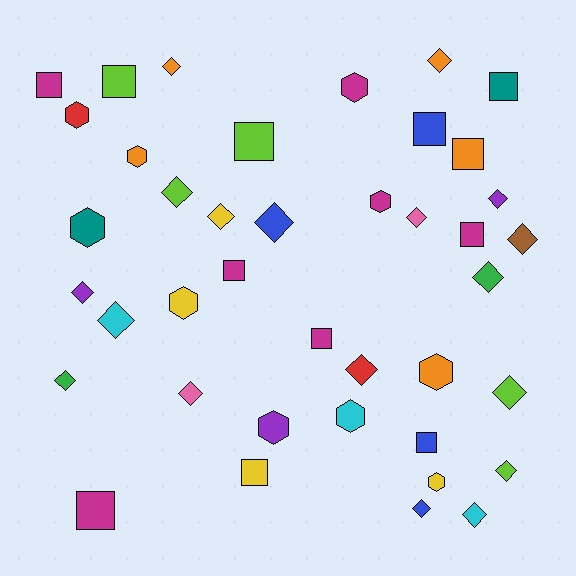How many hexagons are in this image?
There are 10 hexagons.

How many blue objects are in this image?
There are 4 blue objects.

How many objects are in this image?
There are 40 objects.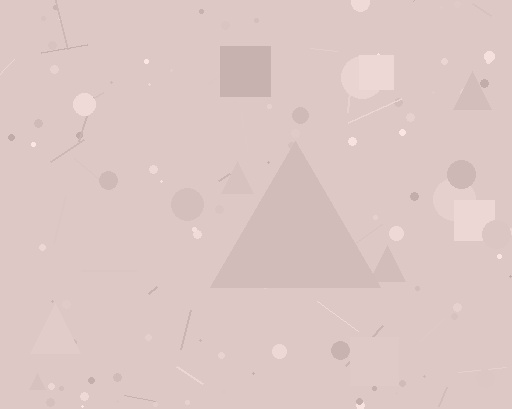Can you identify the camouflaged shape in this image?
The camouflaged shape is a triangle.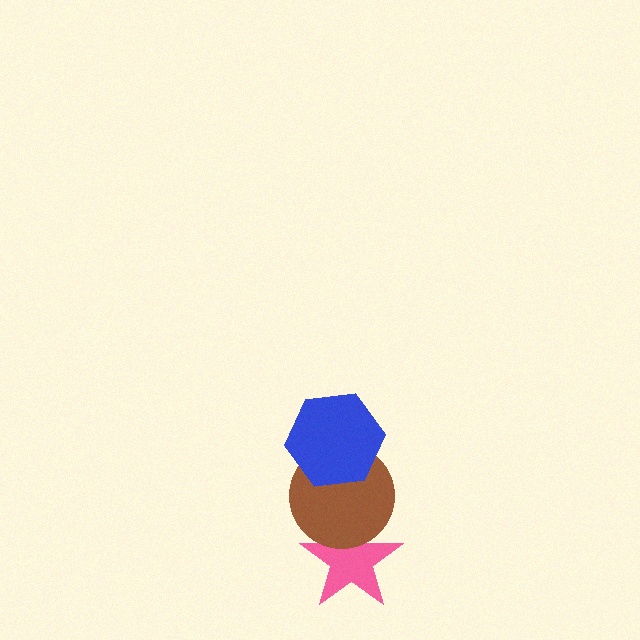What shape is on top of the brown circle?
The blue hexagon is on top of the brown circle.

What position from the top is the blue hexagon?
The blue hexagon is 1st from the top.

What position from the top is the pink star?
The pink star is 3rd from the top.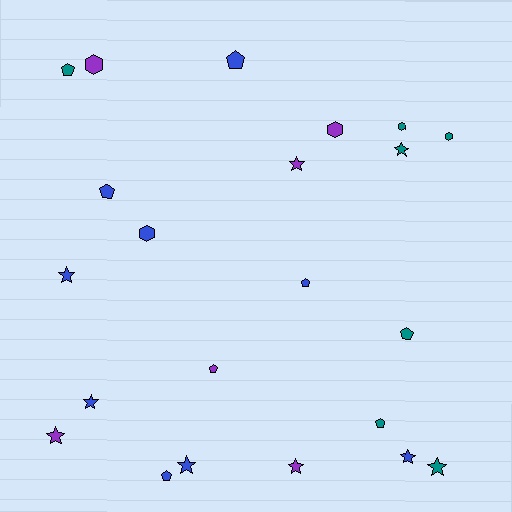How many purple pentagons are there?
There is 1 purple pentagon.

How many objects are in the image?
There are 22 objects.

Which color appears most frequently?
Blue, with 9 objects.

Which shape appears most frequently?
Star, with 9 objects.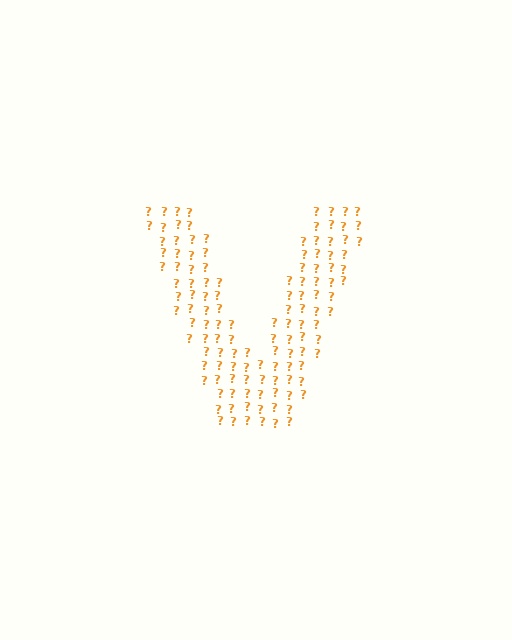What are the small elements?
The small elements are question marks.